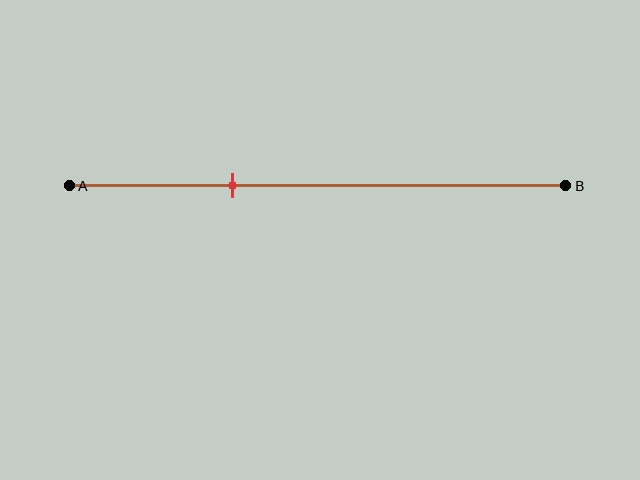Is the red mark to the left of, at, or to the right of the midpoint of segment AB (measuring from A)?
The red mark is to the left of the midpoint of segment AB.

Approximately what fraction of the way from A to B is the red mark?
The red mark is approximately 35% of the way from A to B.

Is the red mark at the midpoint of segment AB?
No, the mark is at about 35% from A, not at the 50% midpoint.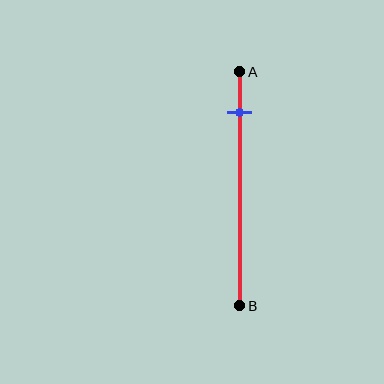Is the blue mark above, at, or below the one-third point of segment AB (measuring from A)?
The blue mark is above the one-third point of segment AB.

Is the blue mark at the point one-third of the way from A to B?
No, the mark is at about 20% from A, not at the 33% one-third point.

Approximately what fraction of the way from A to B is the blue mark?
The blue mark is approximately 20% of the way from A to B.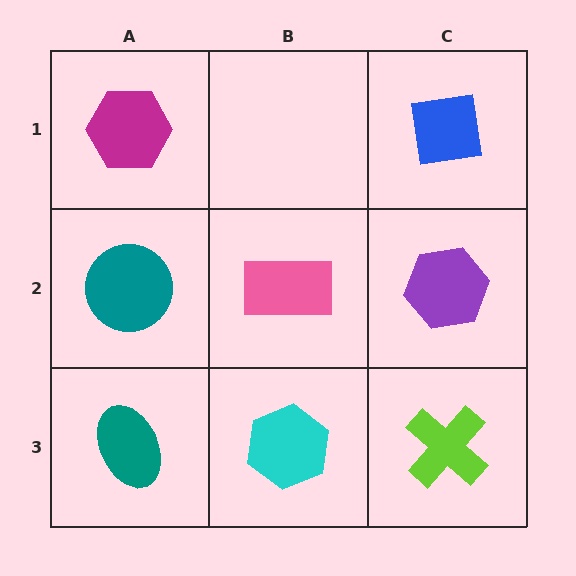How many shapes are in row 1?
2 shapes.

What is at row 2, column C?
A purple hexagon.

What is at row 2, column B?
A pink rectangle.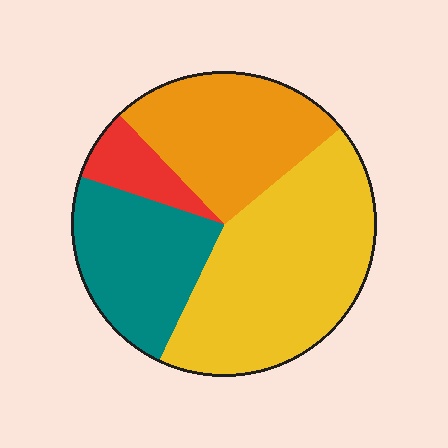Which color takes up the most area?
Yellow, at roughly 45%.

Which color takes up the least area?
Red, at roughly 10%.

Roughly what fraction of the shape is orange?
Orange covers roughly 25% of the shape.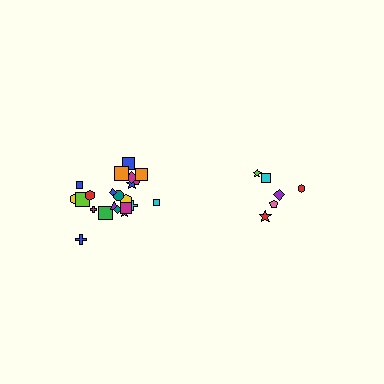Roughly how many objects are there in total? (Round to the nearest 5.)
Roughly 30 objects in total.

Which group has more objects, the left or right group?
The left group.